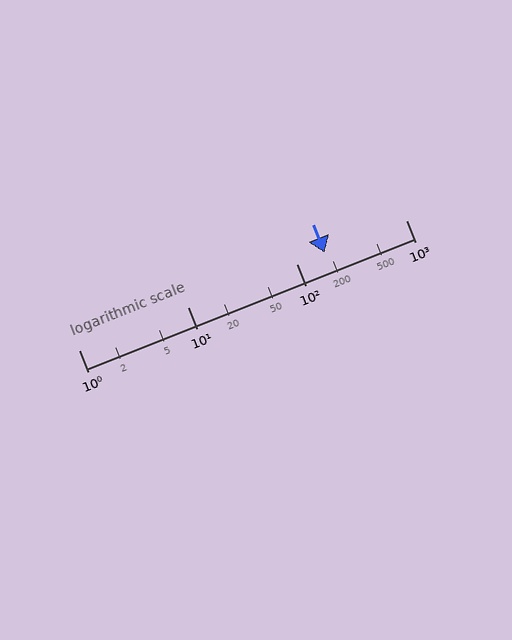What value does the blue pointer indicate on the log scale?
The pointer indicates approximately 180.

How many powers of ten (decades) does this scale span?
The scale spans 3 decades, from 1 to 1000.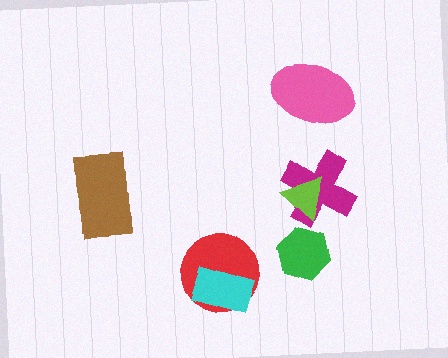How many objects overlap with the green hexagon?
0 objects overlap with the green hexagon.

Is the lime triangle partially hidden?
No, no other shape covers it.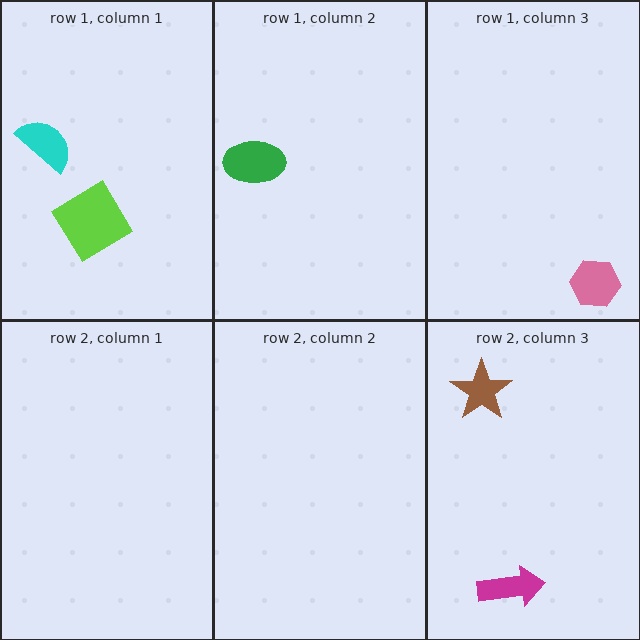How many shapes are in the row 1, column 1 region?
2.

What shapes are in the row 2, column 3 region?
The brown star, the magenta arrow.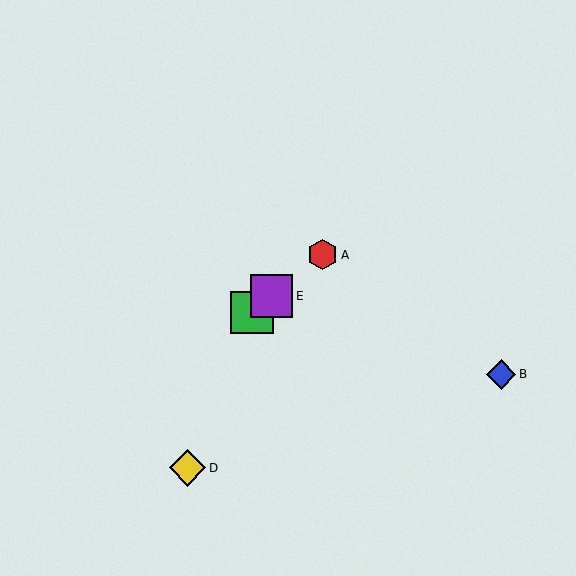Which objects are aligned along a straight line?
Objects A, C, E are aligned along a straight line.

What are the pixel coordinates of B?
Object B is at (501, 374).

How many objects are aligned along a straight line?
3 objects (A, C, E) are aligned along a straight line.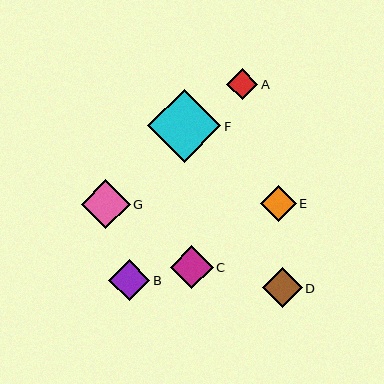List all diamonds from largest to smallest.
From largest to smallest: F, G, C, B, D, E, A.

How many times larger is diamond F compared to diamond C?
Diamond F is approximately 1.7 times the size of diamond C.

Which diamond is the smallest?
Diamond A is the smallest with a size of approximately 31 pixels.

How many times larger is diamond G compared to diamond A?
Diamond G is approximately 1.6 times the size of diamond A.